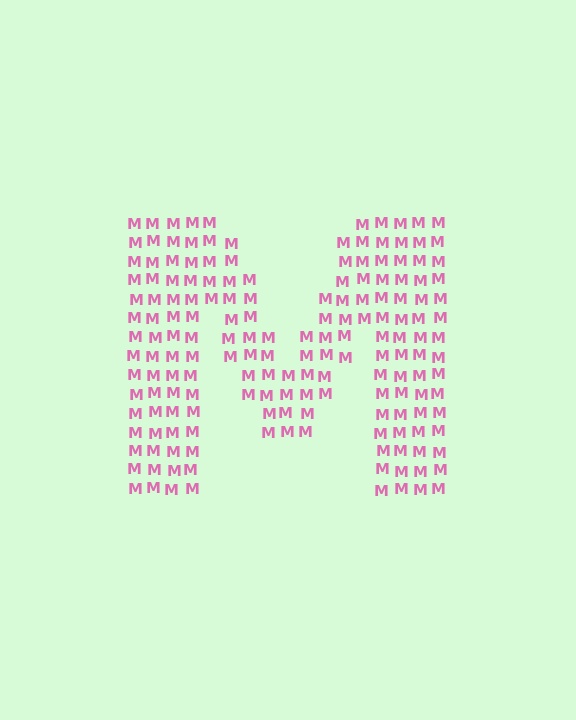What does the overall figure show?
The overall figure shows the letter M.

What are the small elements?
The small elements are letter M's.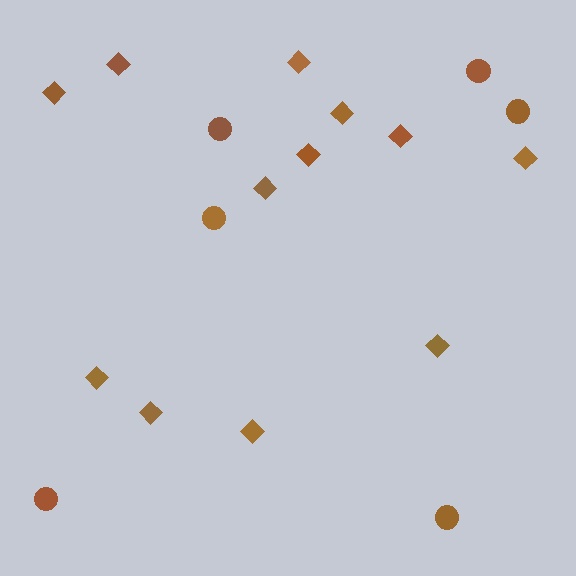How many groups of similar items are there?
There are 2 groups: one group of diamonds (12) and one group of circles (6).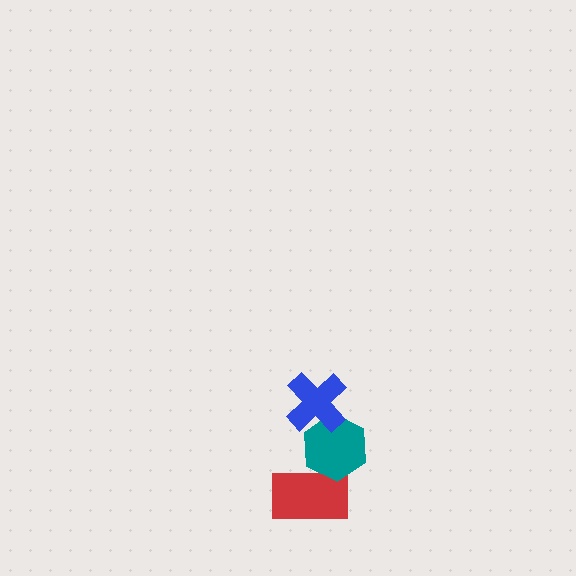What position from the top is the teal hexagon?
The teal hexagon is 2nd from the top.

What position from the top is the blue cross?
The blue cross is 1st from the top.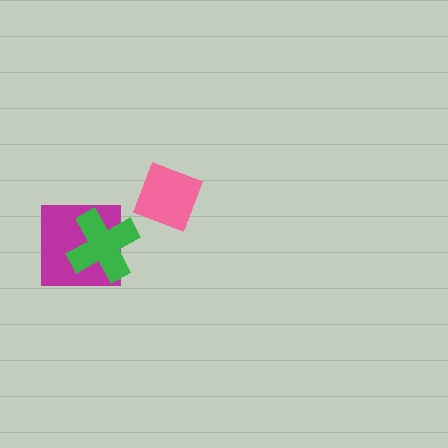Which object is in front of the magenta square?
The green cross is in front of the magenta square.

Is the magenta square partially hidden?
Yes, it is partially covered by another shape.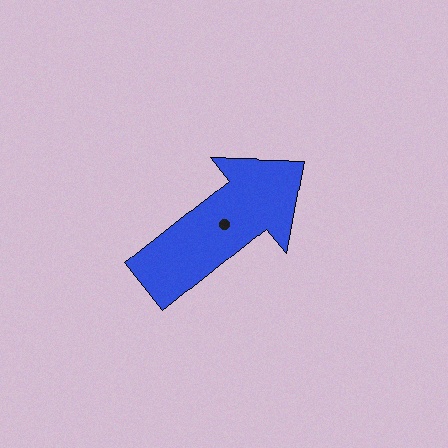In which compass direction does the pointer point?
Northeast.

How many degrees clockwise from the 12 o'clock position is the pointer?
Approximately 51 degrees.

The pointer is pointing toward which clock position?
Roughly 2 o'clock.